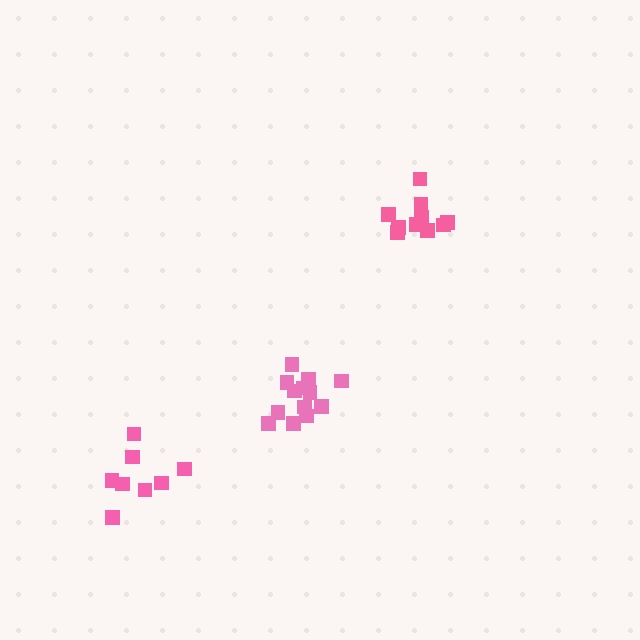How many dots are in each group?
Group 1: 13 dots, Group 2: 10 dots, Group 3: 8 dots (31 total).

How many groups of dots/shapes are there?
There are 3 groups.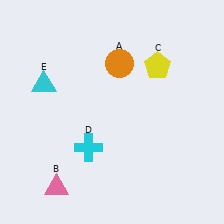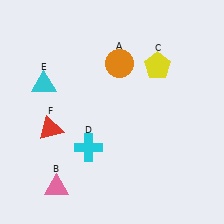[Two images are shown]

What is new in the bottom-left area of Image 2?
A red triangle (F) was added in the bottom-left area of Image 2.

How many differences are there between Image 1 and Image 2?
There is 1 difference between the two images.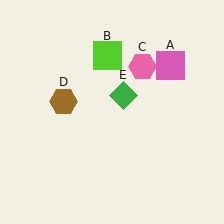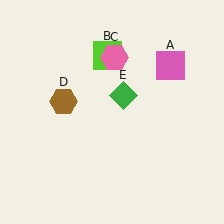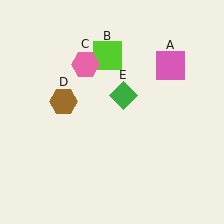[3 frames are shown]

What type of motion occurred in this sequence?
The pink hexagon (object C) rotated counterclockwise around the center of the scene.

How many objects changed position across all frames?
1 object changed position: pink hexagon (object C).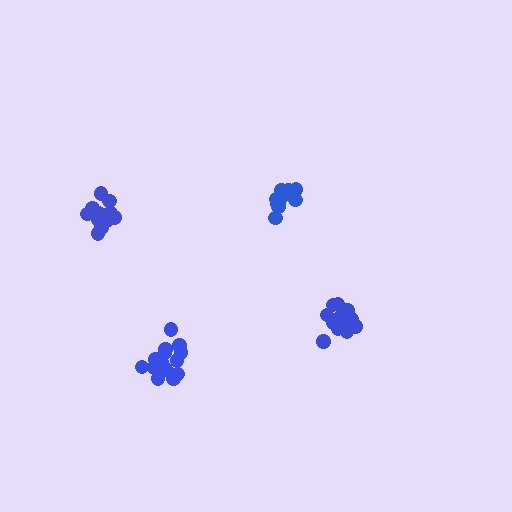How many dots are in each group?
Group 1: 13 dots, Group 2: 16 dots, Group 3: 14 dots, Group 4: 12 dots (55 total).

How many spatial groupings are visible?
There are 4 spatial groupings.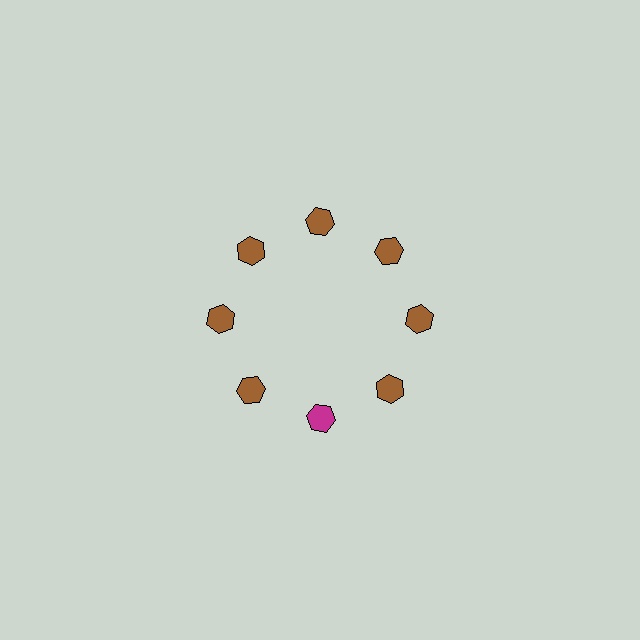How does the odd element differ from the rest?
It has a different color: magenta instead of brown.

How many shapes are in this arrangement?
There are 8 shapes arranged in a ring pattern.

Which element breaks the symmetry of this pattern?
The magenta hexagon at roughly the 6 o'clock position breaks the symmetry. All other shapes are brown hexagons.